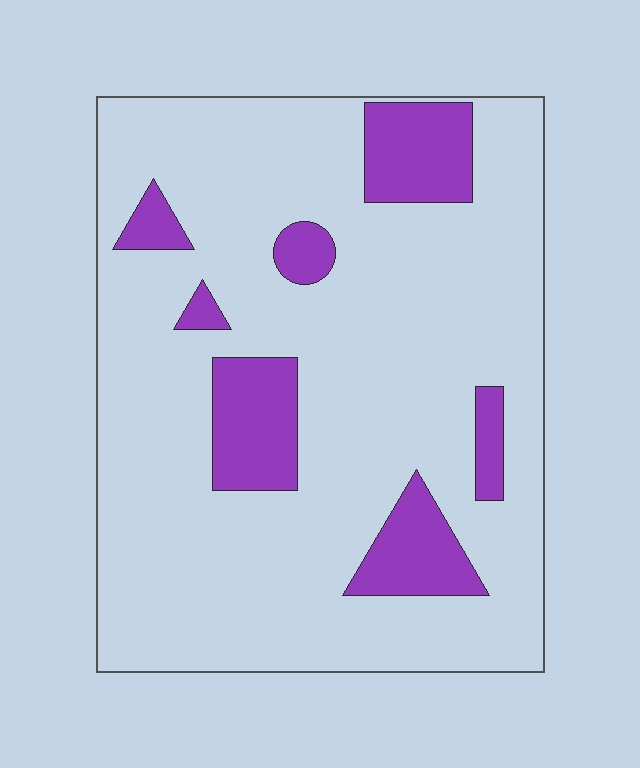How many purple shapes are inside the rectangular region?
7.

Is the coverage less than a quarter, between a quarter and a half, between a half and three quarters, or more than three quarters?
Less than a quarter.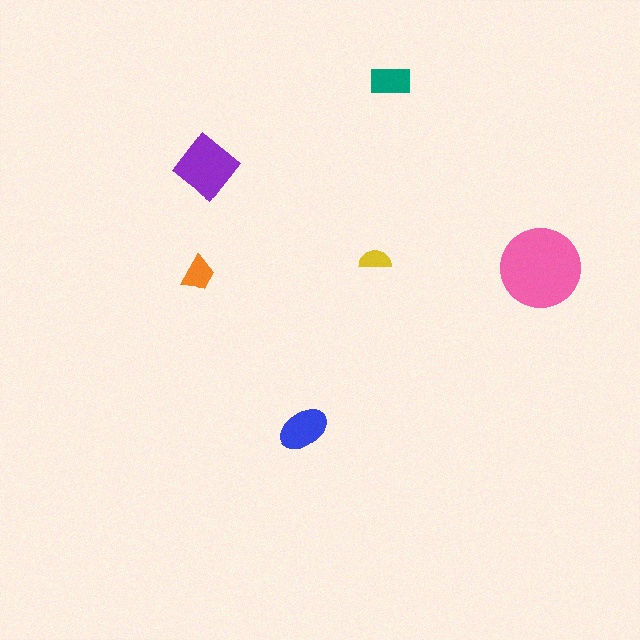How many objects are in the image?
There are 6 objects in the image.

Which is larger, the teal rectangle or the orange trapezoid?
The teal rectangle.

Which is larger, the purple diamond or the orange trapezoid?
The purple diamond.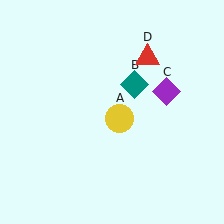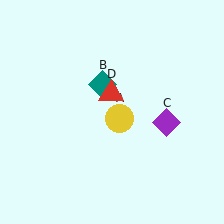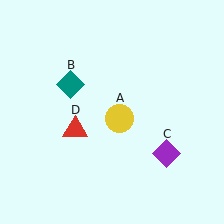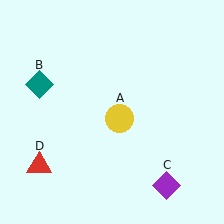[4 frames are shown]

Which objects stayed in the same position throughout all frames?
Yellow circle (object A) remained stationary.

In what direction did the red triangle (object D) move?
The red triangle (object D) moved down and to the left.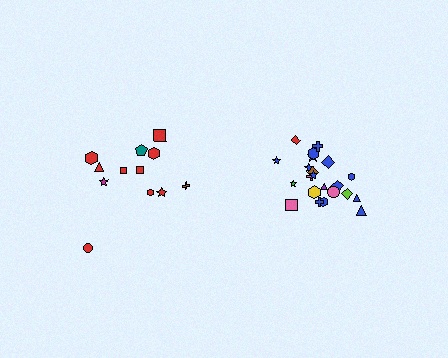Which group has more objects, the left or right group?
The right group.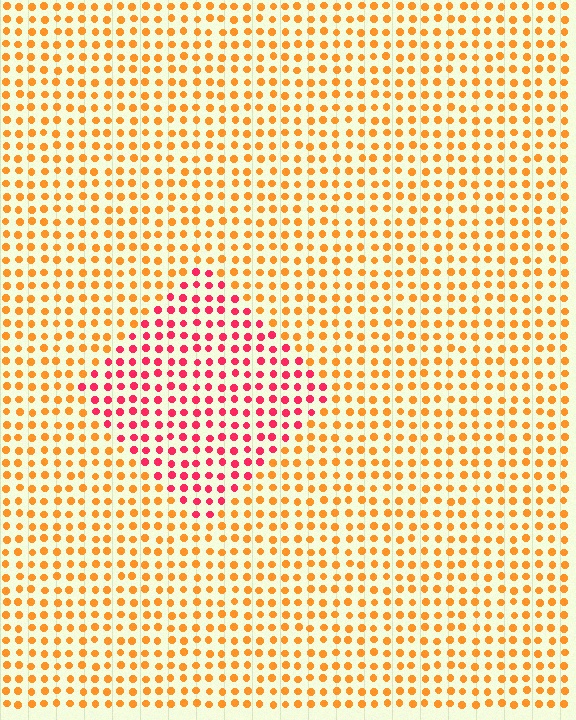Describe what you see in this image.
The image is filled with small orange elements in a uniform arrangement. A diamond-shaped region is visible where the elements are tinted to a slightly different hue, forming a subtle color boundary.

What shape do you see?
I see a diamond.